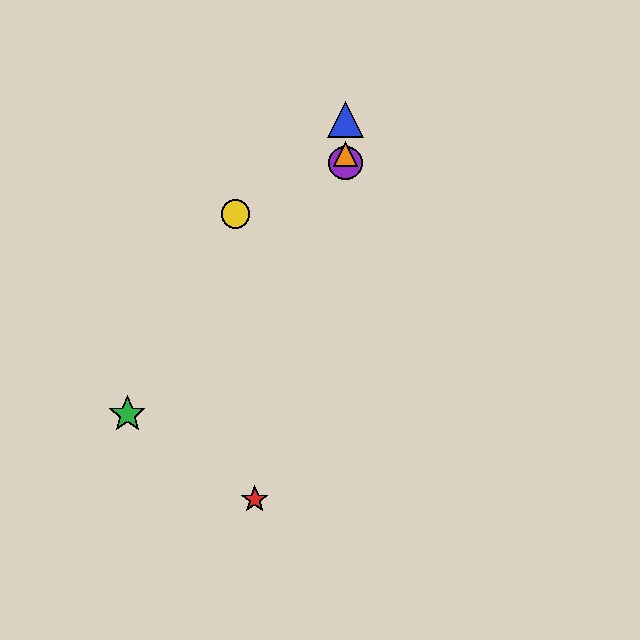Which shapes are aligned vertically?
The blue triangle, the purple circle, the orange triangle are aligned vertically.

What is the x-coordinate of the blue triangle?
The blue triangle is at x≈345.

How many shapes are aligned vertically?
3 shapes (the blue triangle, the purple circle, the orange triangle) are aligned vertically.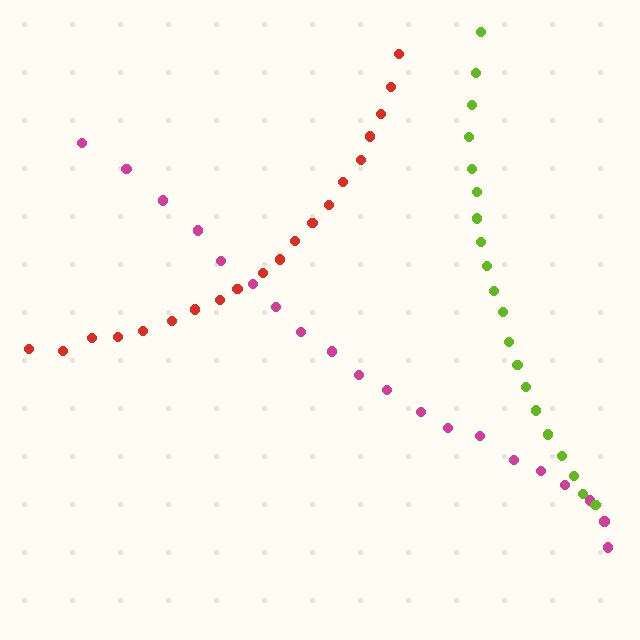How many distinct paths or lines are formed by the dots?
There are 3 distinct paths.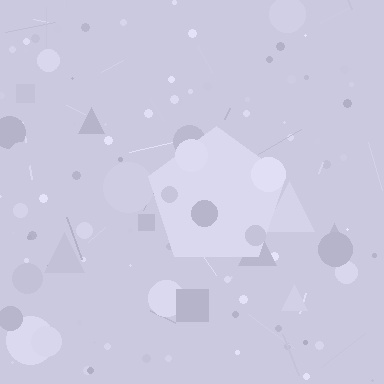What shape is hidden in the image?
A pentagon is hidden in the image.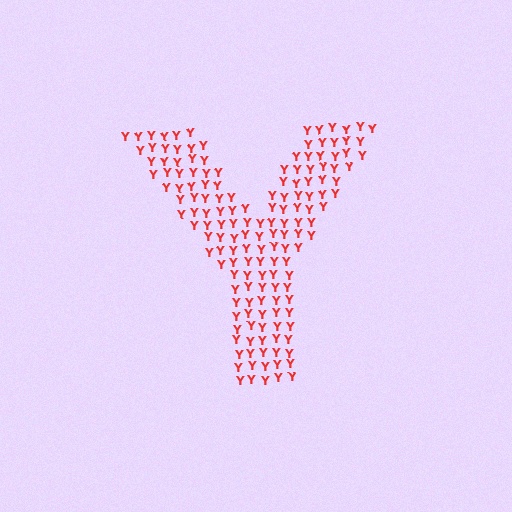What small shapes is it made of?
It is made of small letter Y's.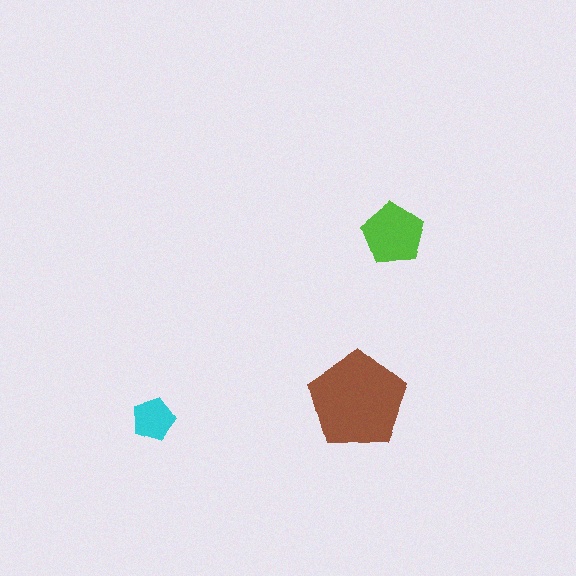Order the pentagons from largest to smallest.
the brown one, the lime one, the cyan one.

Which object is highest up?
The lime pentagon is topmost.